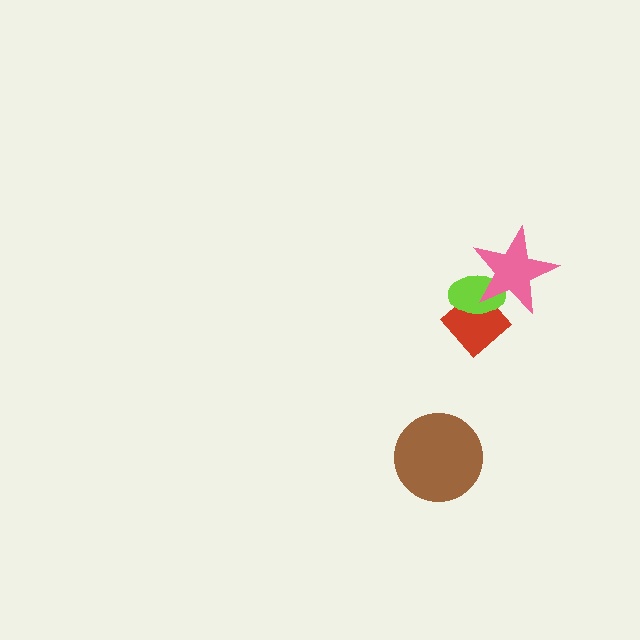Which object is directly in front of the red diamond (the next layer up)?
The lime ellipse is directly in front of the red diamond.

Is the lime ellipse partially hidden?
Yes, it is partially covered by another shape.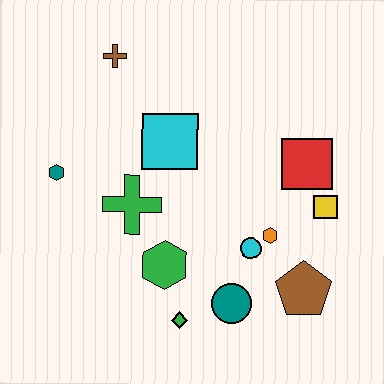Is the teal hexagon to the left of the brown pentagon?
Yes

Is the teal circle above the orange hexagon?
No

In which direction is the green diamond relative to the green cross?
The green diamond is below the green cross.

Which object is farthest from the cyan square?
The brown pentagon is farthest from the cyan square.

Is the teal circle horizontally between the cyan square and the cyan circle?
Yes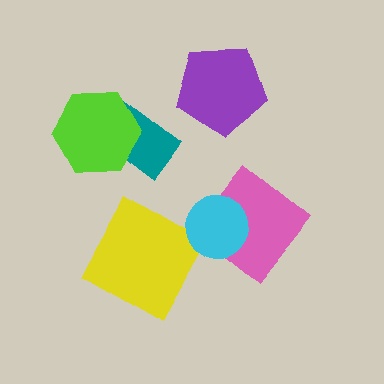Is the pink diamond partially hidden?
Yes, it is partially covered by another shape.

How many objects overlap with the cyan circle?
1 object overlaps with the cyan circle.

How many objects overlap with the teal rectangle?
1 object overlaps with the teal rectangle.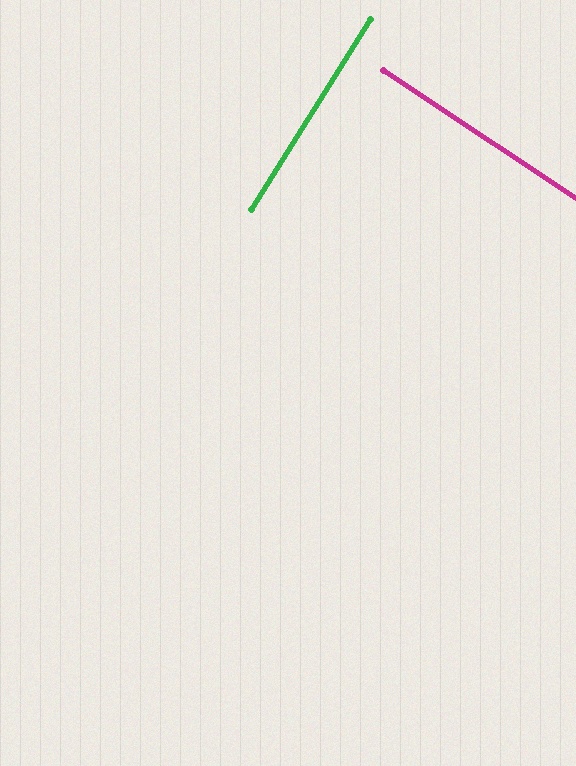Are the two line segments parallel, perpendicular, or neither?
Perpendicular — they meet at approximately 88°.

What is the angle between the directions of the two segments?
Approximately 88 degrees.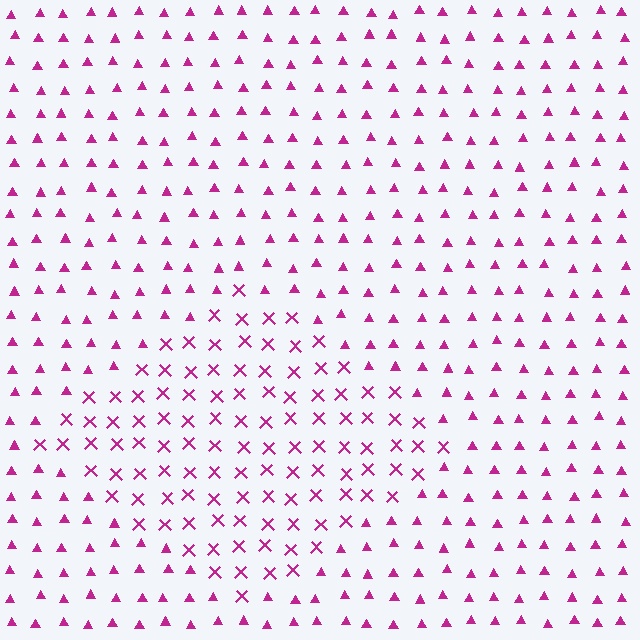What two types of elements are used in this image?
The image uses X marks inside the diamond region and triangles outside it.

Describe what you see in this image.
The image is filled with small magenta elements arranged in a uniform grid. A diamond-shaped region contains X marks, while the surrounding area contains triangles. The boundary is defined purely by the change in element shape.